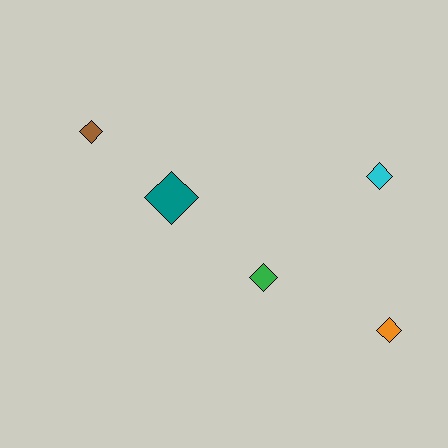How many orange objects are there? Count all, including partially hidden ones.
There is 1 orange object.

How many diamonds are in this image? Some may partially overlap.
There are 5 diamonds.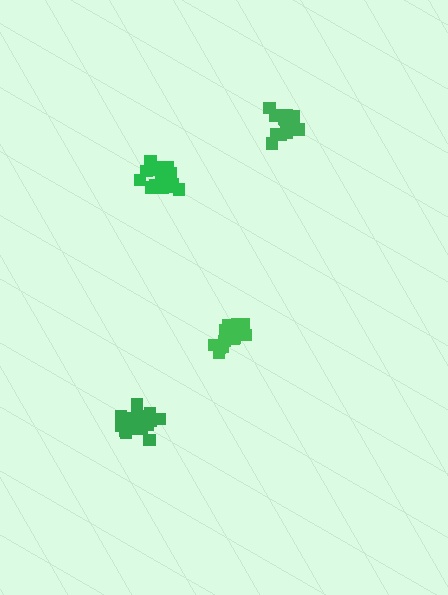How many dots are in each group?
Group 1: 16 dots, Group 2: 15 dots, Group 3: 16 dots, Group 4: 17 dots (64 total).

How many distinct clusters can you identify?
There are 4 distinct clusters.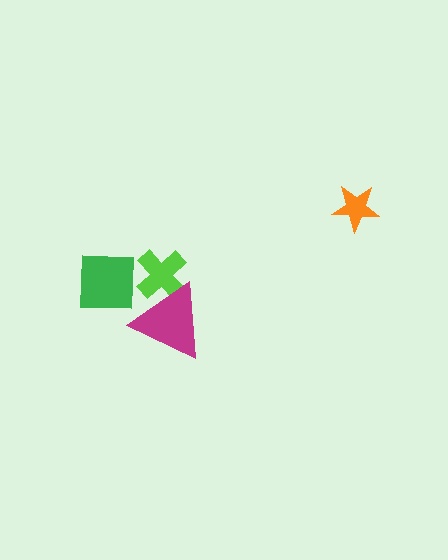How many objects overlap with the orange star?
0 objects overlap with the orange star.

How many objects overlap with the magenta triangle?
1 object overlaps with the magenta triangle.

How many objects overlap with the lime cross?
1 object overlaps with the lime cross.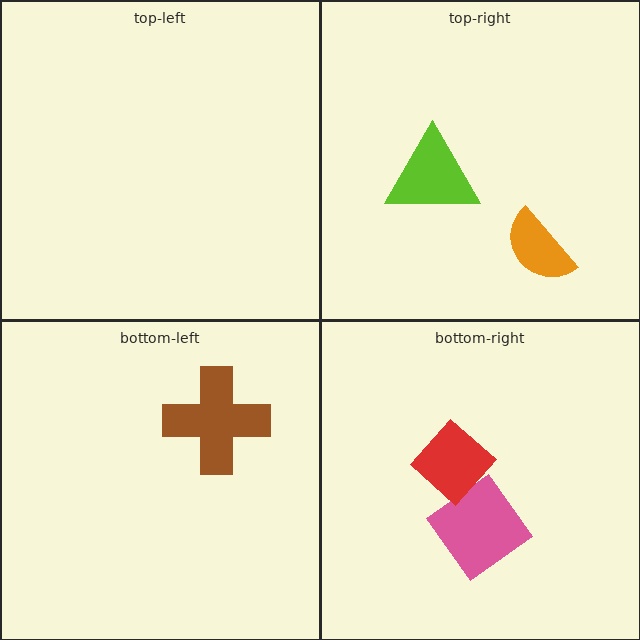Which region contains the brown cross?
The bottom-left region.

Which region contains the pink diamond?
The bottom-right region.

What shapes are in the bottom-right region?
The pink diamond, the red diamond.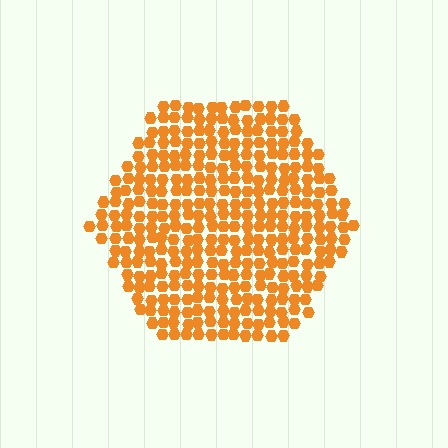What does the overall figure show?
The overall figure shows a hexagon.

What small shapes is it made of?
It is made of small hexagons.